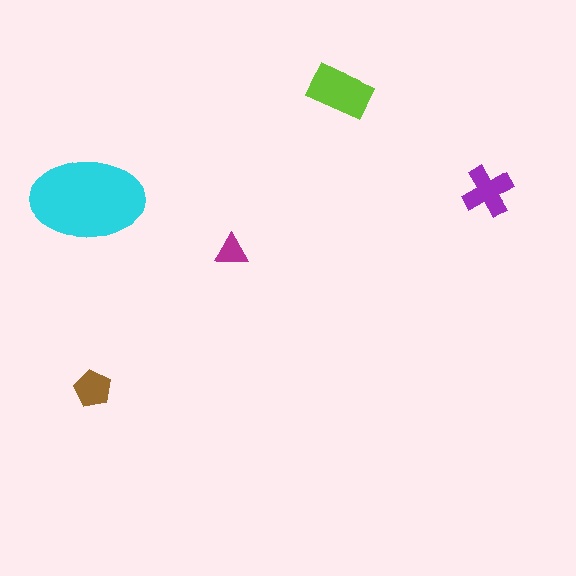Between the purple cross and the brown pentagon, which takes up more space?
The purple cross.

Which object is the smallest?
The magenta triangle.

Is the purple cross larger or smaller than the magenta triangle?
Larger.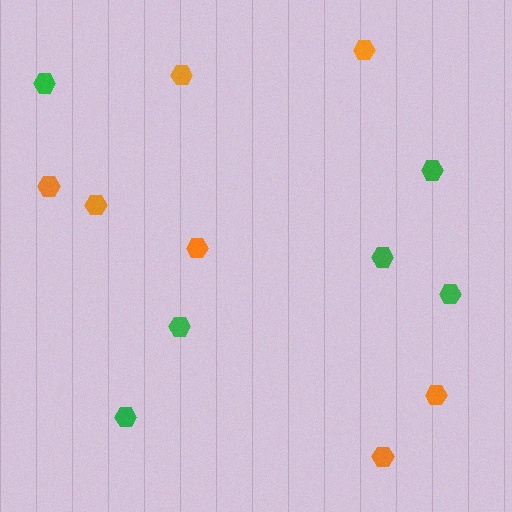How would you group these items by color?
There are 2 groups: one group of green hexagons (6) and one group of orange hexagons (7).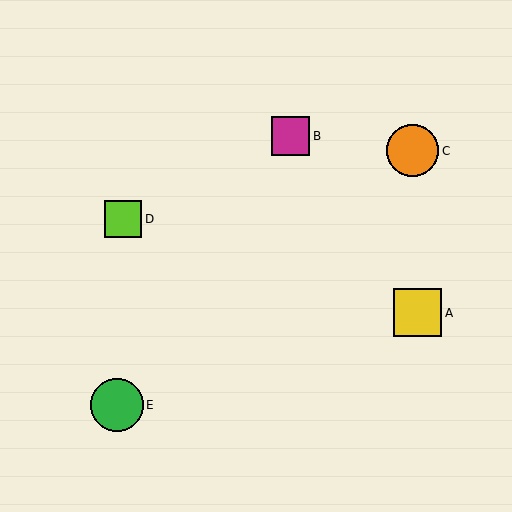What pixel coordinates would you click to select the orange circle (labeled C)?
Click at (412, 151) to select the orange circle C.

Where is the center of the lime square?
The center of the lime square is at (123, 219).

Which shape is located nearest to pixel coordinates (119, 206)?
The lime square (labeled D) at (123, 219) is nearest to that location.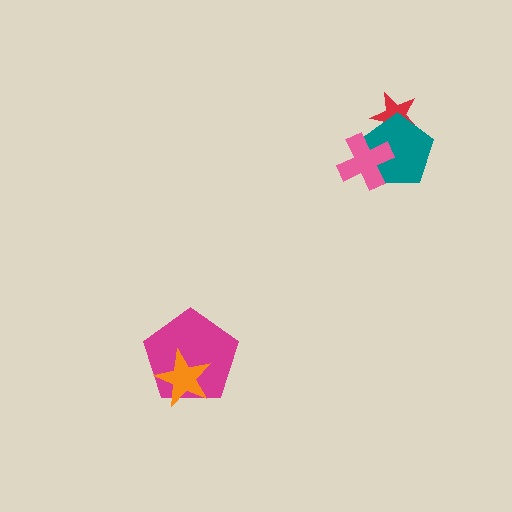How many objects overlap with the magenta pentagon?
1 object overlaps with the magenta pentagon.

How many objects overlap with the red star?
1 object overlaps with the red star.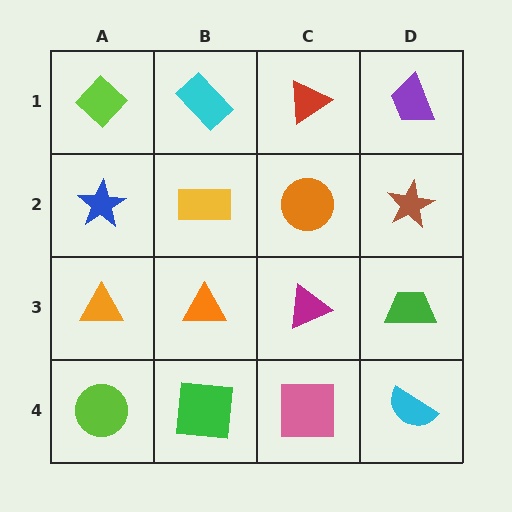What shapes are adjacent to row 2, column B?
A cyan rectangle (row 1, column B), an orange triangle (row 3, column B), a blue star (row 2, column A), an orange circle (row 2, column C).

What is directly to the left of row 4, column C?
A green square.